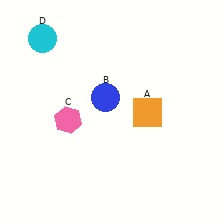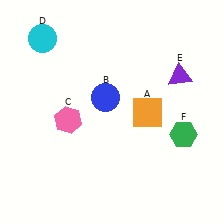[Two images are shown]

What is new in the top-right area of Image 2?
A purple triangle (E) was added in the top-right area of Image 2.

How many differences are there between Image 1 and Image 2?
There are 2 differences between the two images.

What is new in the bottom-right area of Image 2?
A green hexagon (F) was added in the bottom-right area of Image 2.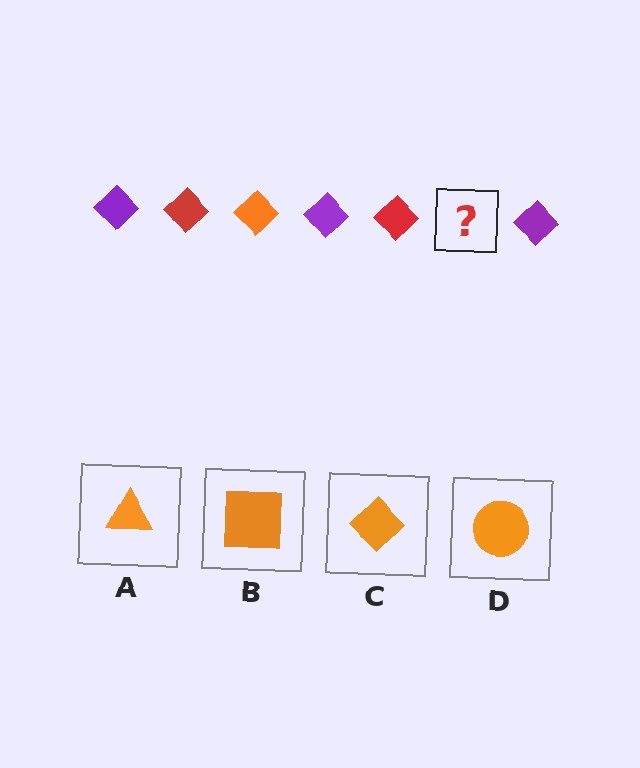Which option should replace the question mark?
Option C.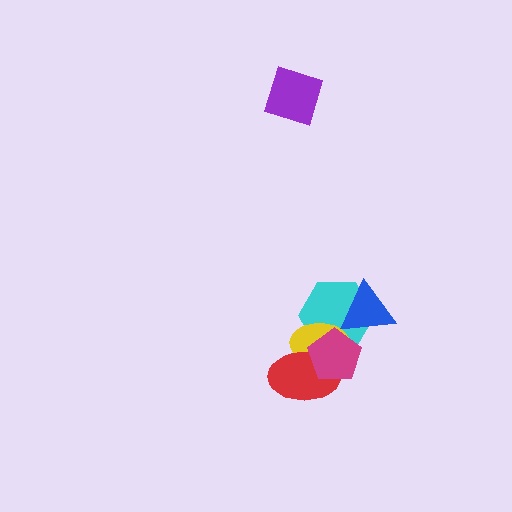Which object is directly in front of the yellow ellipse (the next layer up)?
The red ellipse is directly in front of the yellow ellipse.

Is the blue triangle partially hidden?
No, no other shape covers it.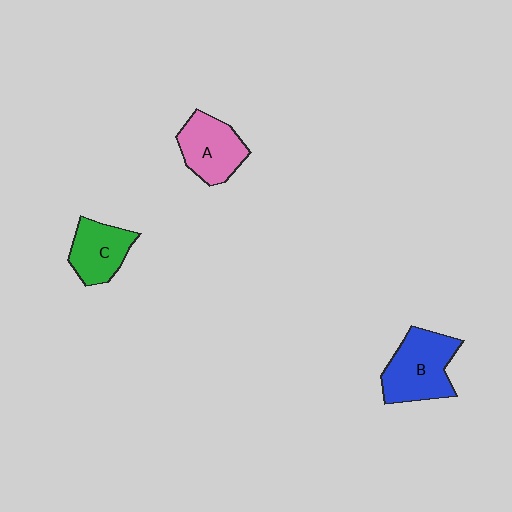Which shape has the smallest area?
Shape C (green).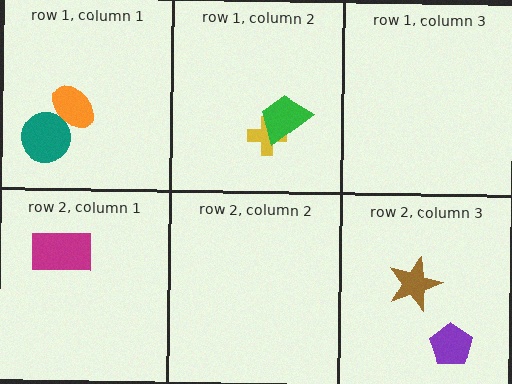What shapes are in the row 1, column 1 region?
The teal circle, the orange ellipse.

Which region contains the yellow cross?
The row 1, column 2 region.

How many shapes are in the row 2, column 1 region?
1.